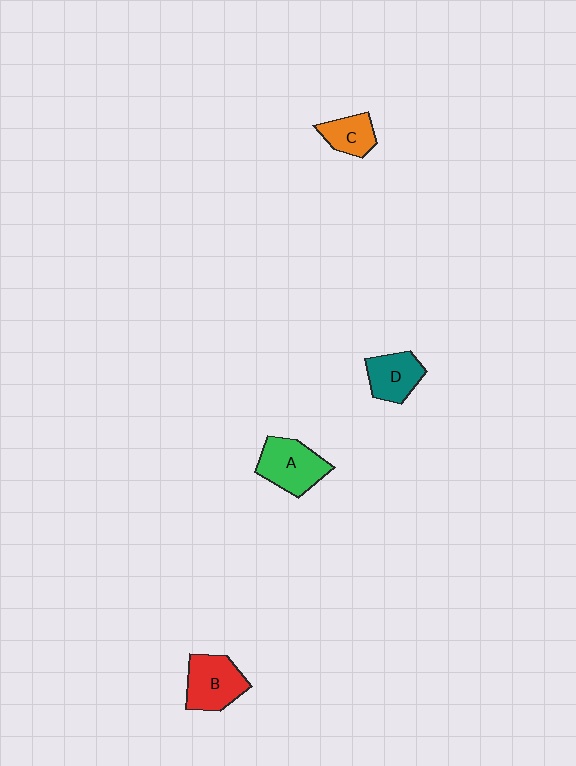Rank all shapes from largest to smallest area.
From largest to smallest: A (green), B (red), D (teal), C (orange).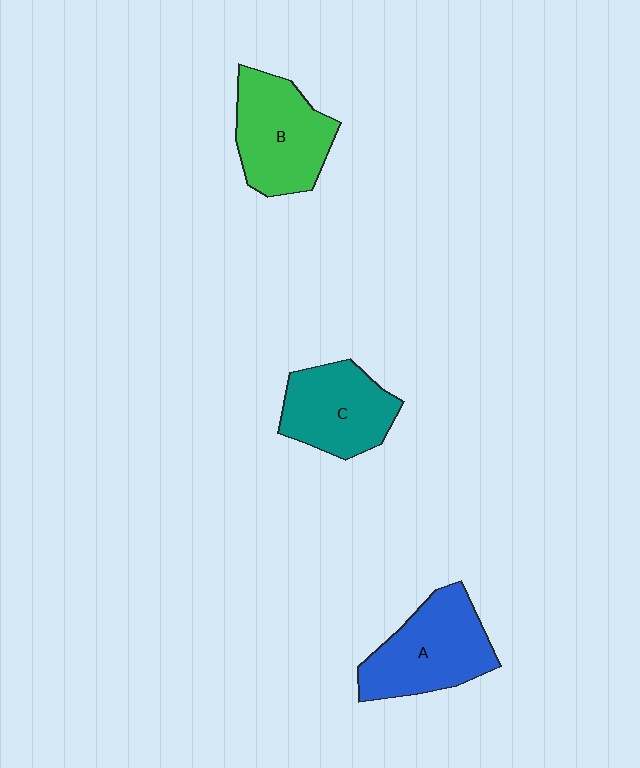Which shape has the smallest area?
Shape C (teal).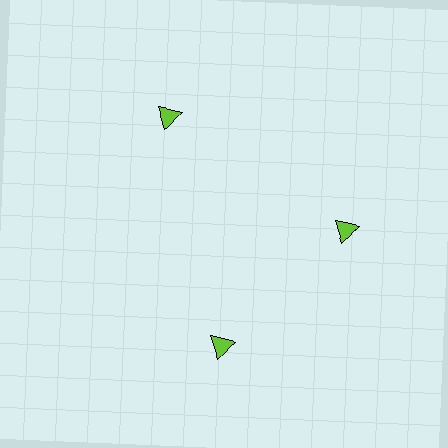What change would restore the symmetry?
The symmetry would be restored by rotating it back into even spacing with its neighbors so that all 3 triangles sit at equal angles and equal distance from the center.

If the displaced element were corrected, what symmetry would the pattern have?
It would have 3-fold rotational symmetry — the pattern would map onto itself every 120 degrees.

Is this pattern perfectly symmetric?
No. The 3 lime triangles are arranged in a ring, but one element near the 7 o'clock position is rotated out of alignment along the ring, breaking the 3-fold rotational symmetry.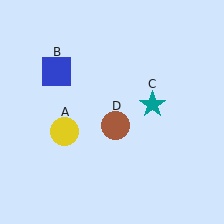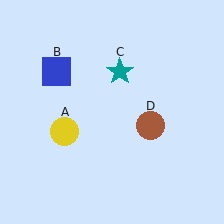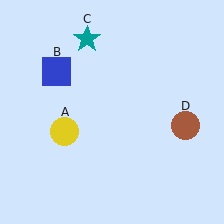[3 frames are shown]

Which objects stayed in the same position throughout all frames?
Yellow circle (object A) and blue square (object B) remained stationary.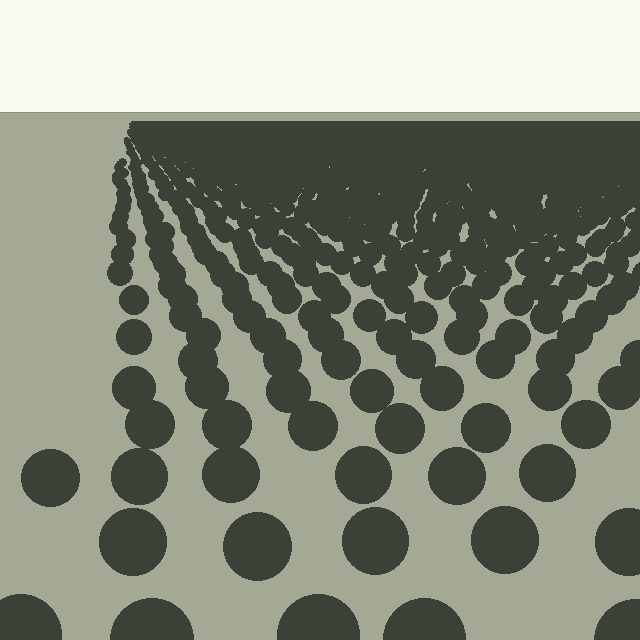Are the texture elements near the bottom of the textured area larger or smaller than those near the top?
Larger. Near the bottom, elements are closer to the viewer and appear at a bigger on-screen size.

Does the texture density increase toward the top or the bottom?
Density increases toward the top.